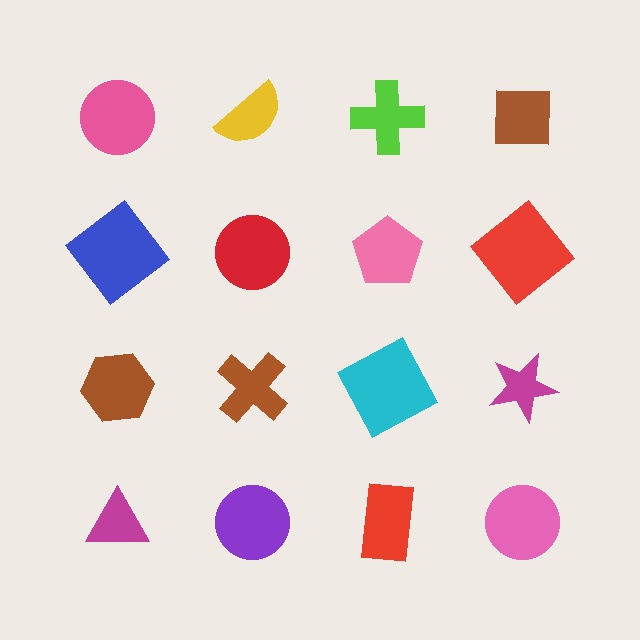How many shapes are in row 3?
4 shapes.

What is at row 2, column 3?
A pink pentagon.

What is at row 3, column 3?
A cyan square.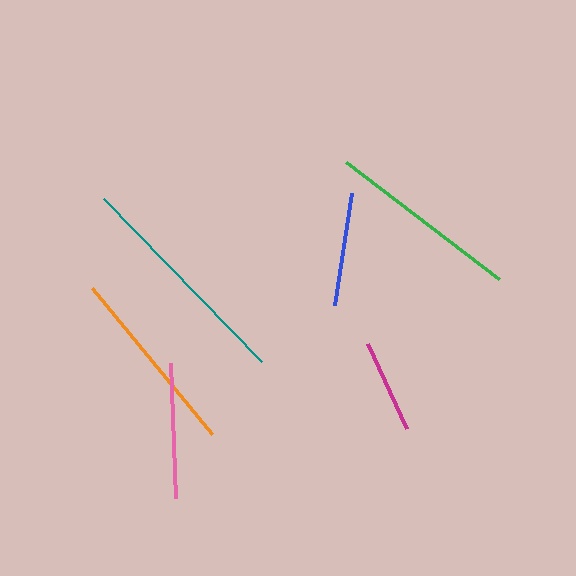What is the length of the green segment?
The green segment is approximately 192 pixels long.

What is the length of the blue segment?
The blue segment is approximately 113 pixels long.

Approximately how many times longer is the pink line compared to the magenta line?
The pink line is approximately 1.4 times the length of the magenta line.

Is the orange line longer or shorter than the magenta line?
The orange line is longer than the magenta line.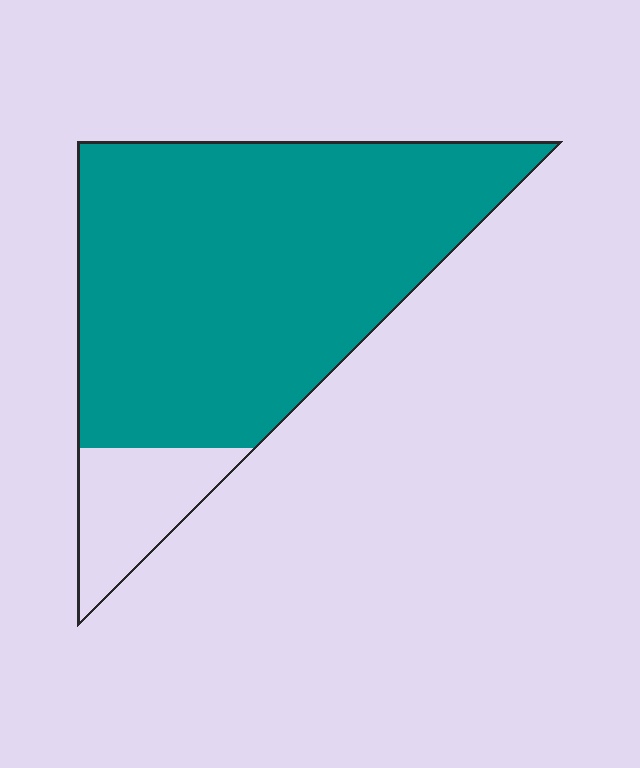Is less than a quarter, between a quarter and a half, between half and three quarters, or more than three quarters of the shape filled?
More than three quarters.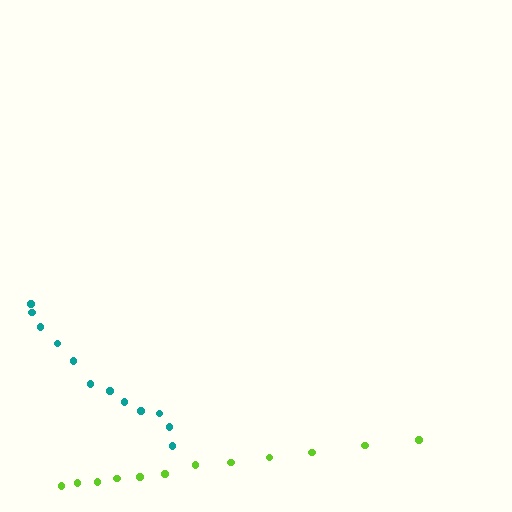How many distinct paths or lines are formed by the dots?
There are 2 distinct paths.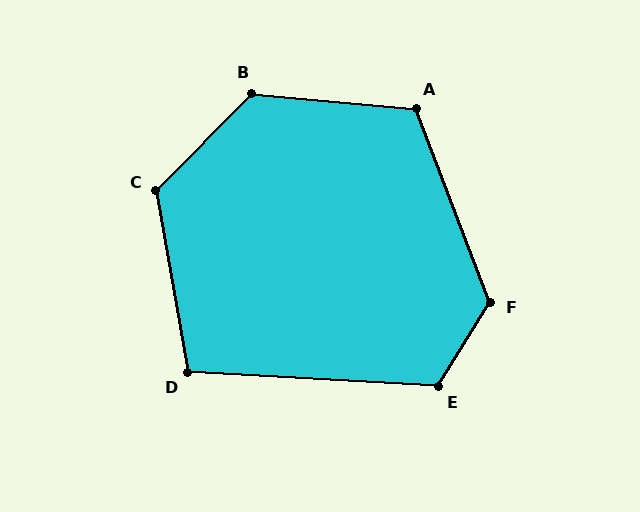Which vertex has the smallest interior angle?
D, at approximately 103 degrees.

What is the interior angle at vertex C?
Approximately 126 degrees (obtuse).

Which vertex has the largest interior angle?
B, at approximately 129 degrees.